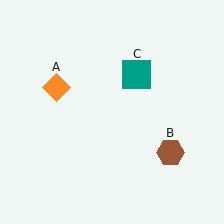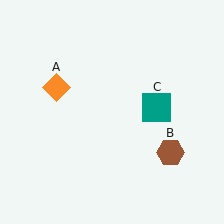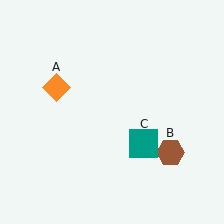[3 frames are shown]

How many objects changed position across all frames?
1 object changed position: teal square (object C).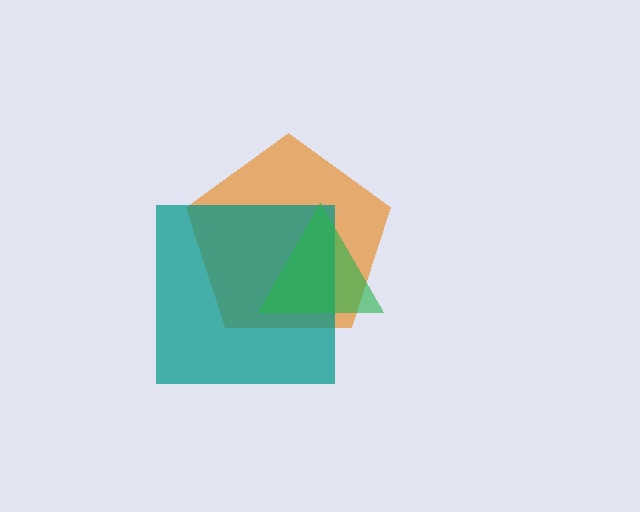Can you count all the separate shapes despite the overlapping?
Yes, there are 3 separate shapes.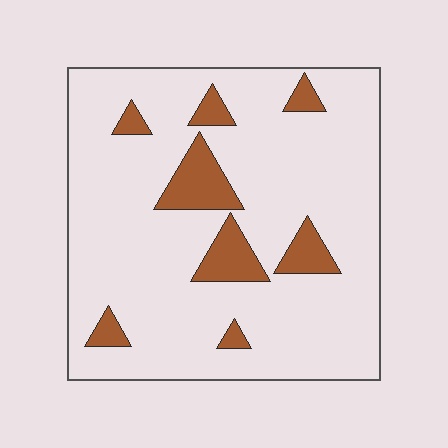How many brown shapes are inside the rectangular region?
8.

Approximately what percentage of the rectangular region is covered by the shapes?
Approximately 15%.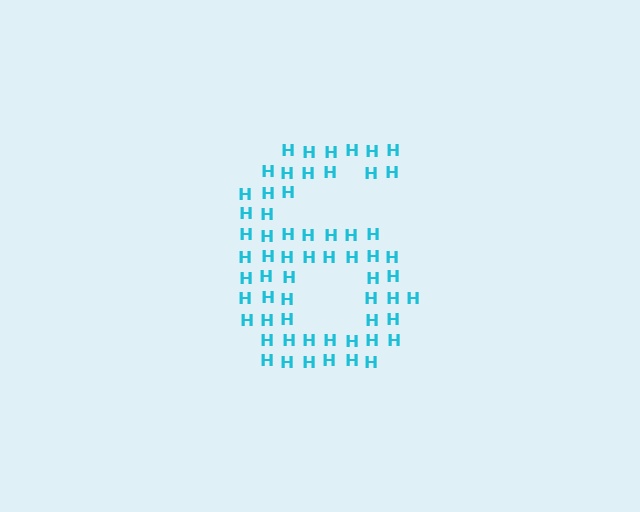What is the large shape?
The large shape is the digit 6.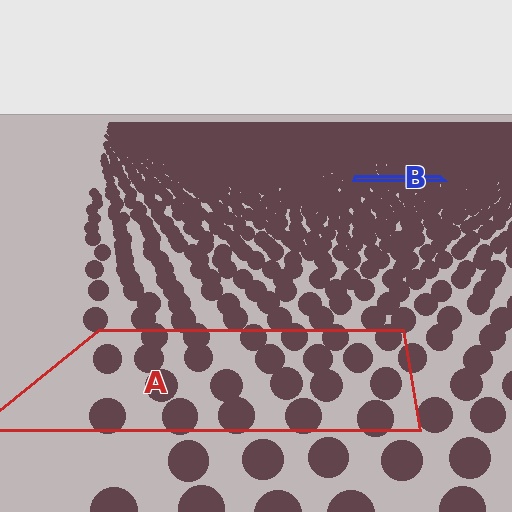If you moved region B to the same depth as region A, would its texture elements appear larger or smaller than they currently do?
They would appear larger. At a closer depth, the same texture elements are projected at a bigger on-screen size.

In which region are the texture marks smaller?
The texture marks are smaller in region B, because it is farther away.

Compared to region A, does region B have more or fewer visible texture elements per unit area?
Region B has more texture elements per unit area — they are packed more densely because it is farther away.